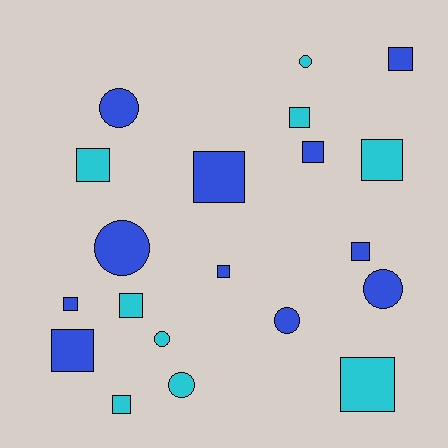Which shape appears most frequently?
Square, with 13 objects.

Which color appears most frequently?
Blue, with 11 objects.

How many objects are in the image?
There are 20 objects.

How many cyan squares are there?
There are 6 cyan squares.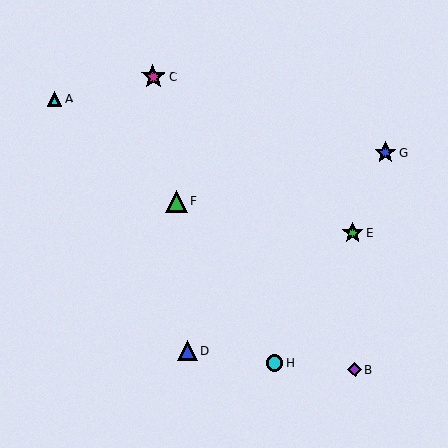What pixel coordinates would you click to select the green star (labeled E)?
Click at (353, 233) to select the green star E.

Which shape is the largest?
The magenta star (labeled C) is the largest.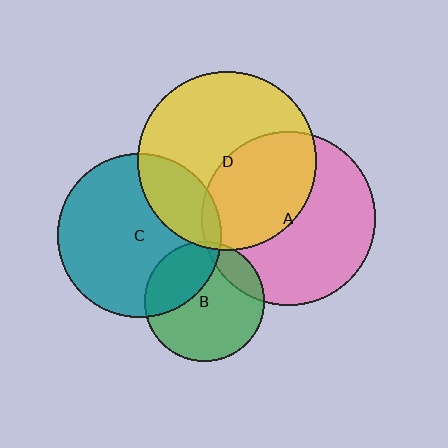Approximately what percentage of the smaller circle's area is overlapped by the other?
Approximately 5%.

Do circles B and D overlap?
Yes.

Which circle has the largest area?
Circle D (yellow).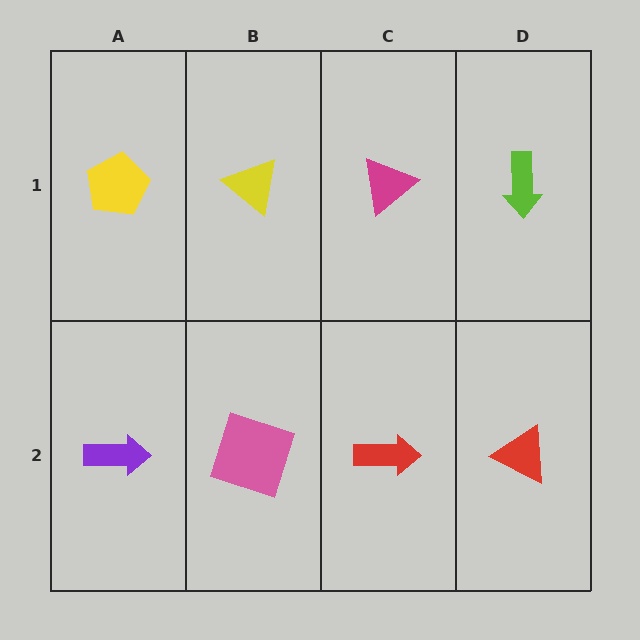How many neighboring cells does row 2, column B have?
3.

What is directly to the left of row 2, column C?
A pink square.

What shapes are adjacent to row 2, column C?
A magenta triangle (row 1, column C), a pink square (row 2, column B), a red triangle (row 2, column D).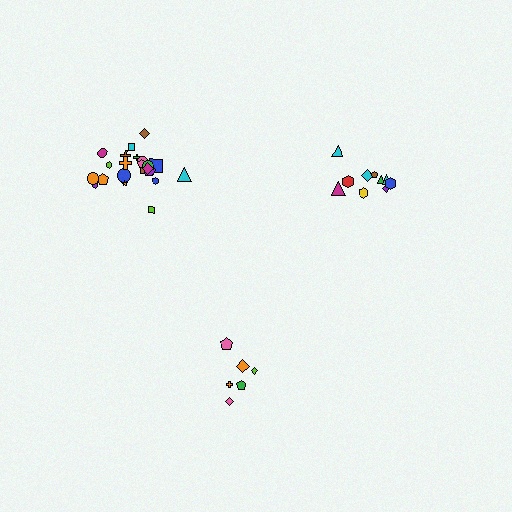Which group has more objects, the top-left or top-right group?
The top-left group.